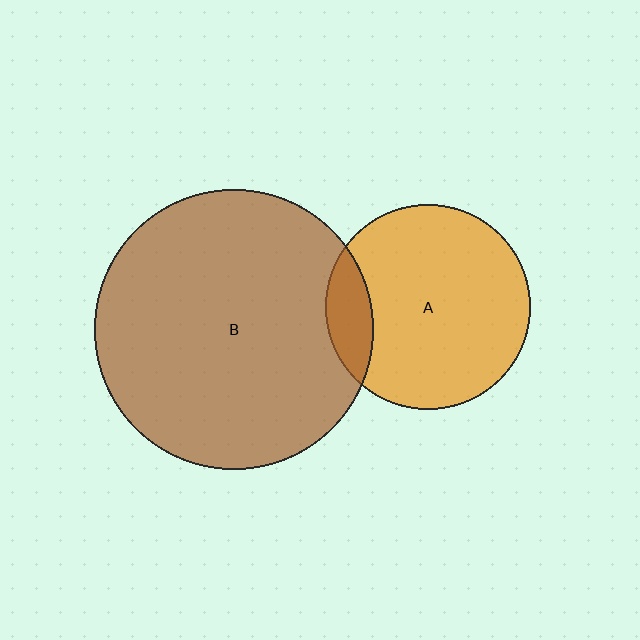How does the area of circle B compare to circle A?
Approximately 1.9 times.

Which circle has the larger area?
Circle B (brown).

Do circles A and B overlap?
Yes.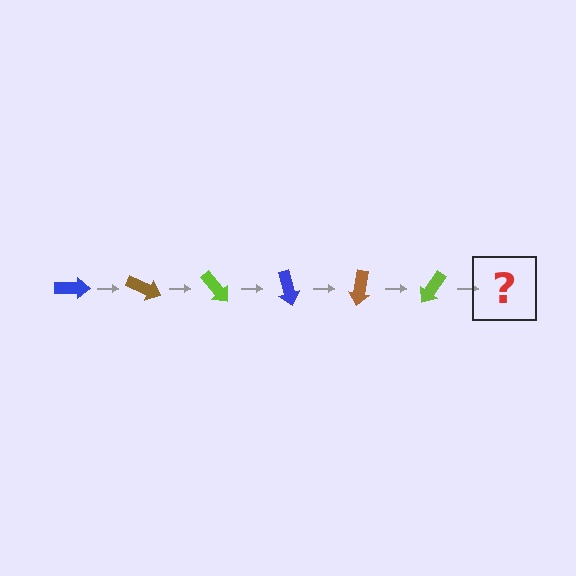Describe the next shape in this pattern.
It should be a blue arrow, rotated 150 degrees from the start.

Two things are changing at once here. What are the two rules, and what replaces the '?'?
The two rules are that it rotates 25 degrees each step and the color cycles through blue, brown, and lime. The '?' should be a blue arrow, rotated 150 degrees from the start.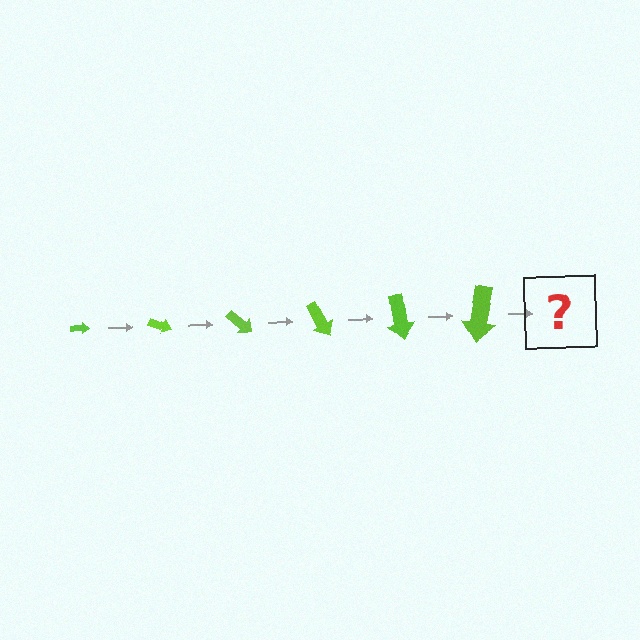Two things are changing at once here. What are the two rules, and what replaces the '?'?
The two rules are that the arrow grows larger each step and it rotates 20 degrees each step. The '?' should be an arrow, larger than the previous one and rotated 120 degrees from the start.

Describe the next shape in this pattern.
It should be an arrow, larger than the previous one and rotated 120 degrees from the start.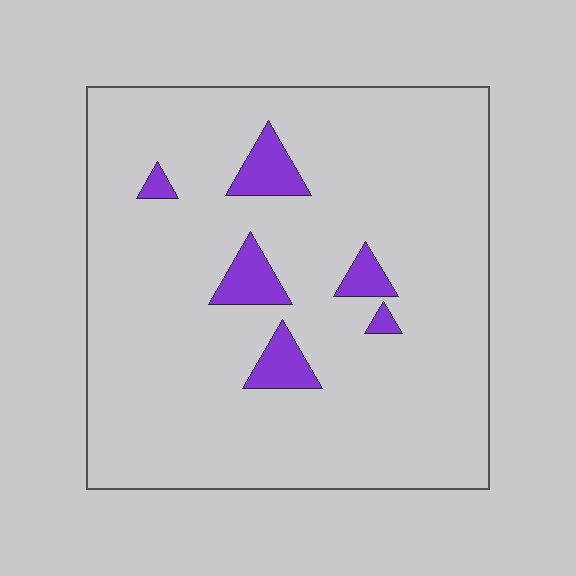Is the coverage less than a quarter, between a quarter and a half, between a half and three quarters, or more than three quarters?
Less than a quarter.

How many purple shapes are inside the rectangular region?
6.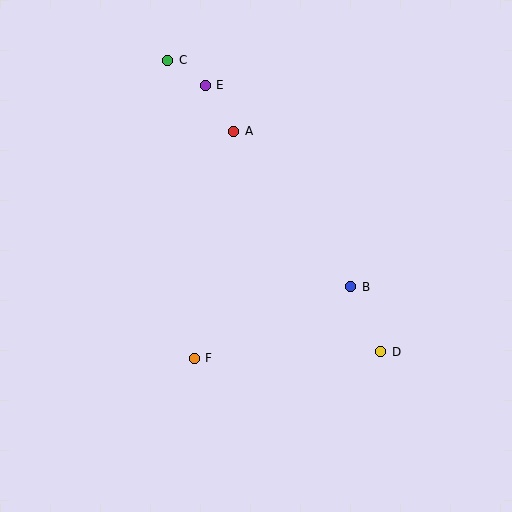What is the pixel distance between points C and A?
The distance between C and A is 97 pixels.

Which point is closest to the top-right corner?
Point A is closest to the top-right corner.